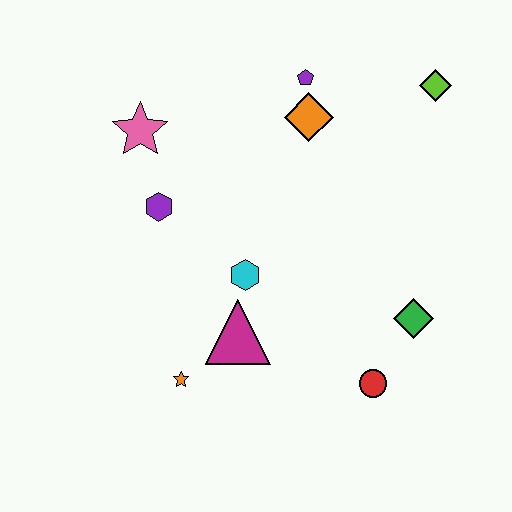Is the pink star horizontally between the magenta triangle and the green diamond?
No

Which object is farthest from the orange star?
The lime diamond is farthest from the orange star.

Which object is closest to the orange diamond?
The purple pentagon is closest to the orange diamond.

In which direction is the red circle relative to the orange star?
The red circle is to the right of the orange star.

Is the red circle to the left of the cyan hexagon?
No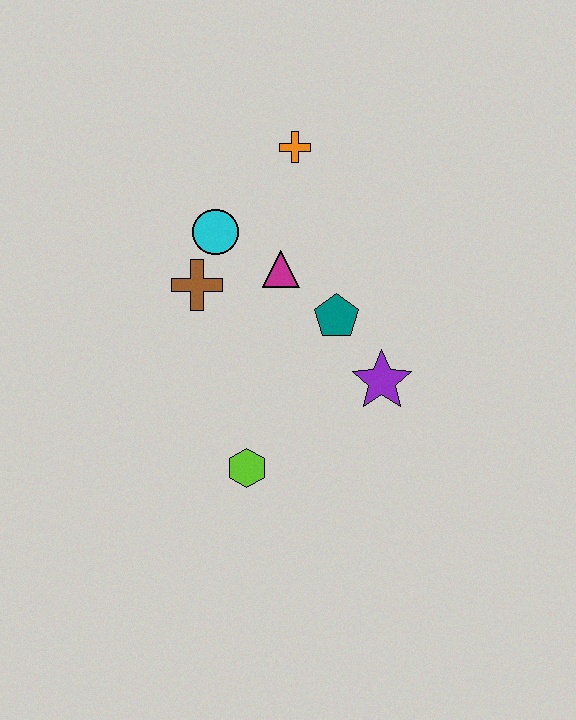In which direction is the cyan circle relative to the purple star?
The cyan circle is to the left of the purple star.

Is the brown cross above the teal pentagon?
Yes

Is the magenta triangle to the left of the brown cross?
No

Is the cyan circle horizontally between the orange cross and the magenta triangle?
No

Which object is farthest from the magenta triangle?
The lime hexagon is farthest from the magenta triangle.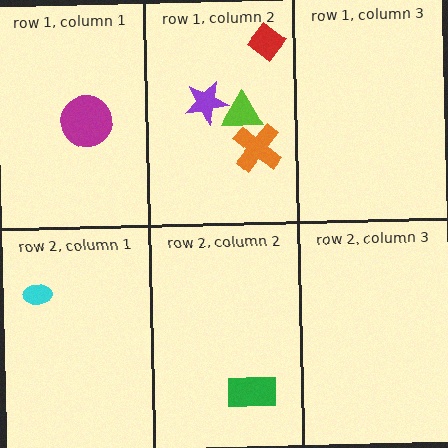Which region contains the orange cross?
The row 1, column 2 region.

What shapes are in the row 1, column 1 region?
The magenta circle.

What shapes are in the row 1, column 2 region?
The orange cross, the red diamond, the lime triangle, the purple star.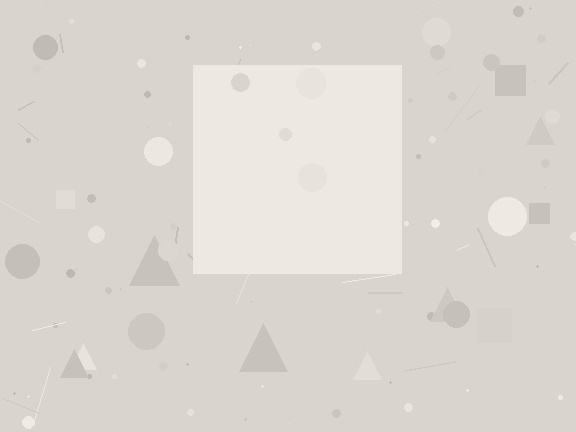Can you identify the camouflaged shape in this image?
The camouflaged shape is a square.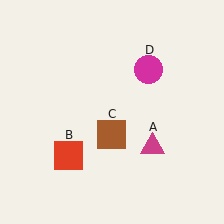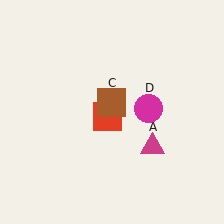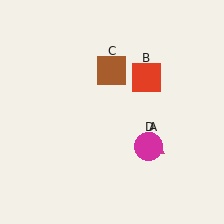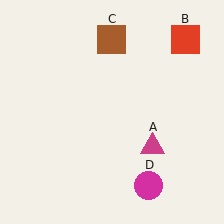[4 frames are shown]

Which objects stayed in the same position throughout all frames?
Magenta triangle (object A) remained stationary.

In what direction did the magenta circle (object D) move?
The magenta circle (object D) moved down.